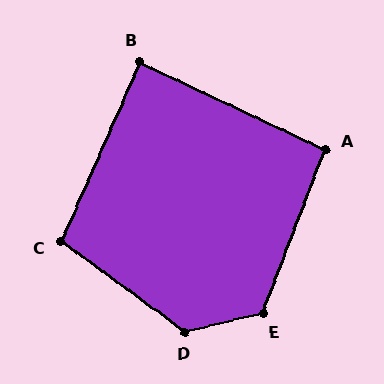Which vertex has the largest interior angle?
D, at approximately 130 degrees.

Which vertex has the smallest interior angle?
B, at approximately 89 degrees.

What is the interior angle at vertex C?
Approximately 102 degrees (obtuse).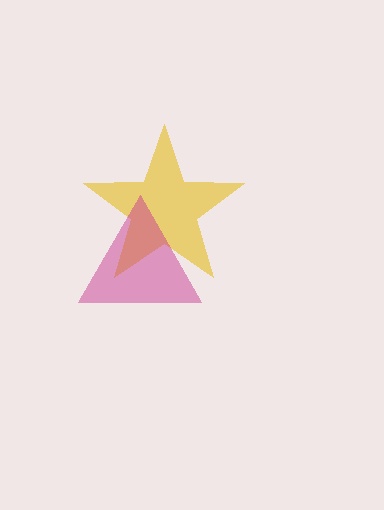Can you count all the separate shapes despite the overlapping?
Yes, there are 2 separate shapes.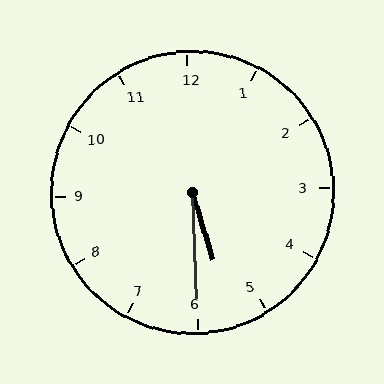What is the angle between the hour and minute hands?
Approximately 15 degrees.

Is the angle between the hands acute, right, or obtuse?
It is acute.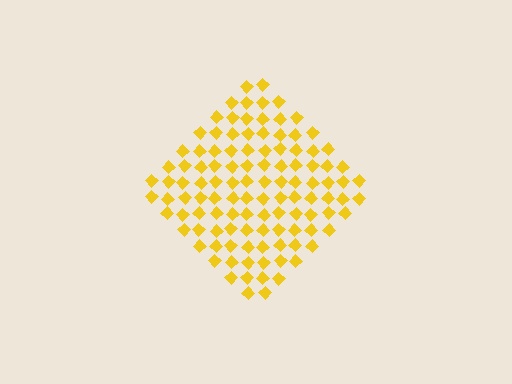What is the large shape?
The large shape is a diamond.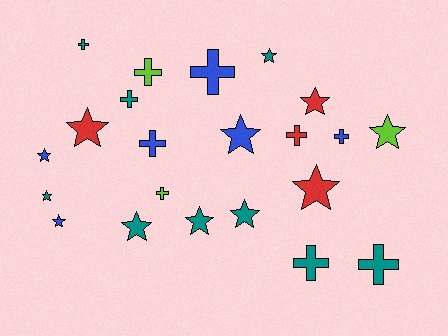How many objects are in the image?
There are 22 objects.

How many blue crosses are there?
There are 3 blue crosses.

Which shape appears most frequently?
Star, with 12 objects.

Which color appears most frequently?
Teal, with 9 objects.